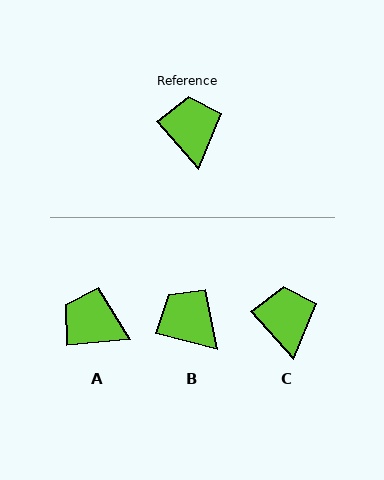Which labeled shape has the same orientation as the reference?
C.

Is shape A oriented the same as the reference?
No, it is off by about 54 degrees.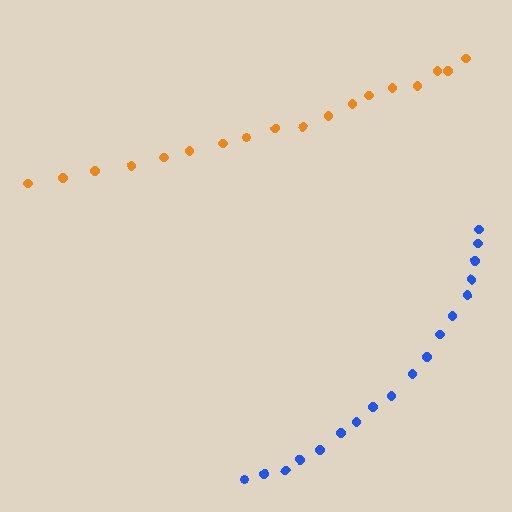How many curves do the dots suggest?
There are 2 distinct paths.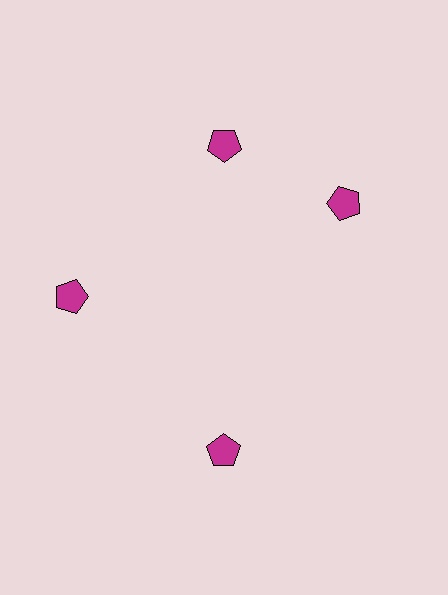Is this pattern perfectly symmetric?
No. The 4 magenta pentagons are arranged in a ring, but one element near the 3 o'clock position is rotated out of alignment along the ring, breaking the 4-fold rotational symmetry.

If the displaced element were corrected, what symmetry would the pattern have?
It would have 4-fold rotational symmetry — the pattern would map onto itself every 90 degrees.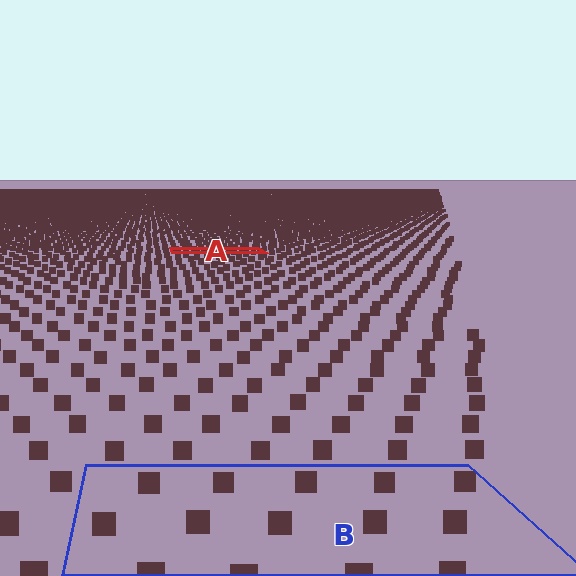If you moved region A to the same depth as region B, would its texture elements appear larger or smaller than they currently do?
They would appear larger. At a closer depth, the same texture elements are projected at a bigger on-screen size.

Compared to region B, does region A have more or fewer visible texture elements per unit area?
Region A has more texture elements per unit area — they are packed more densely because it is farther away.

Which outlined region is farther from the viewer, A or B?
Region A is farther from the viewer — the texture elements inside it appear smaller and more densely packed.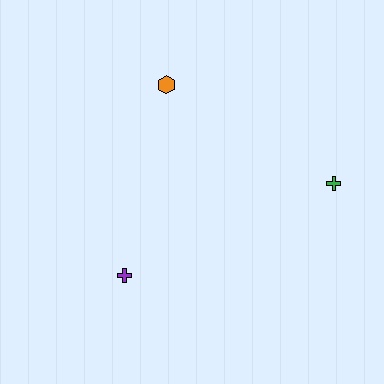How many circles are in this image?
There are no circles.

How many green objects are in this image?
There is 1 green object.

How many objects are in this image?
There are 3 objects.